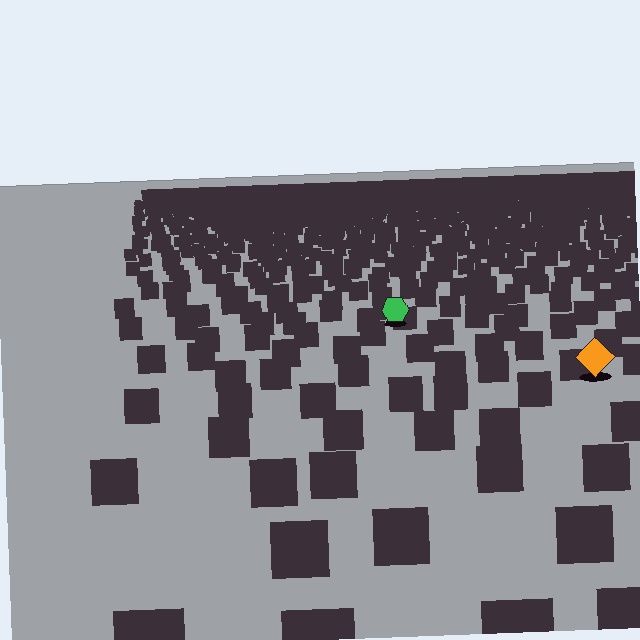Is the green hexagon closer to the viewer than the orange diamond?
No. The orange diamond is closer — you can tell from the texture gradient: the ground texture is coarser near it.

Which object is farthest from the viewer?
The green hexagon is farthest from the viewer. It appears smaller and the ground texture around it is denser.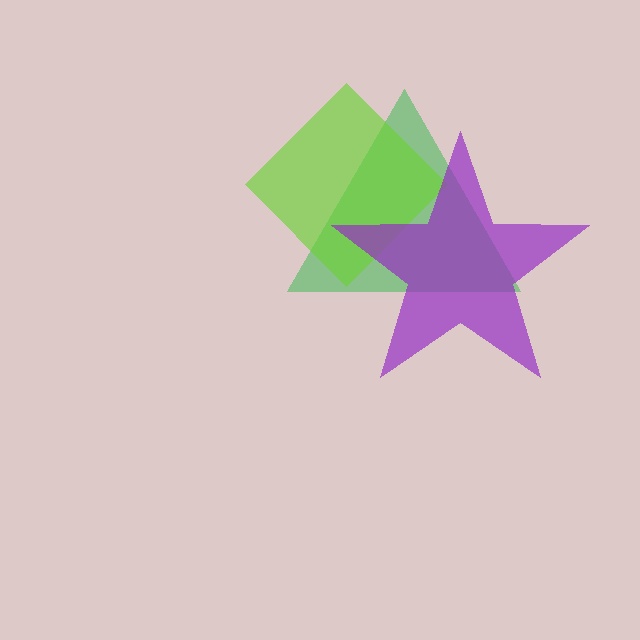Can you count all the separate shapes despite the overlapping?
Yes, there are 3 separate shapes.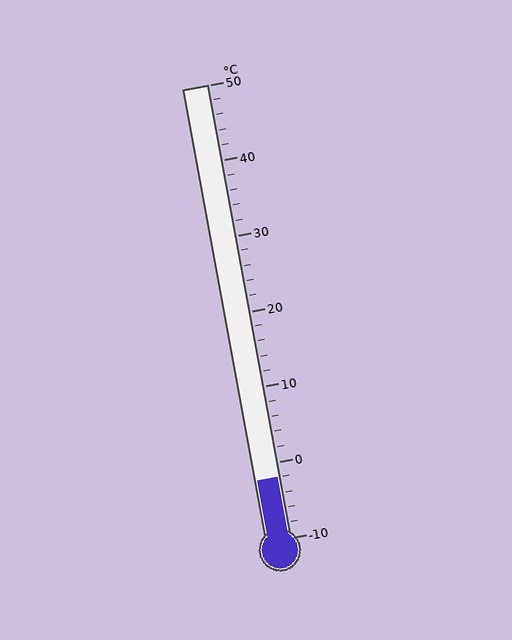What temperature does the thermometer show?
The thermometer shows approximately -2°C.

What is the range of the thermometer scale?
The thermometer scale ranges from -10°C to 50°C.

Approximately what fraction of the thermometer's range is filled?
The thermometer is filled to approximately 15% of its range.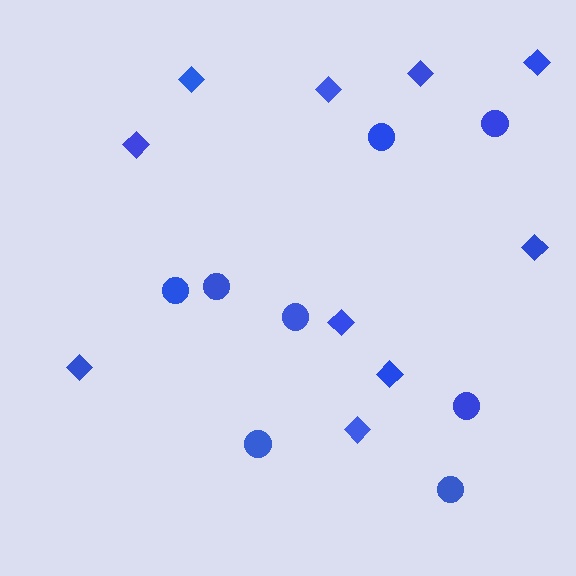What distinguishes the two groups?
There are 2 groups: one group of circles (8) and one group of diamonds (10).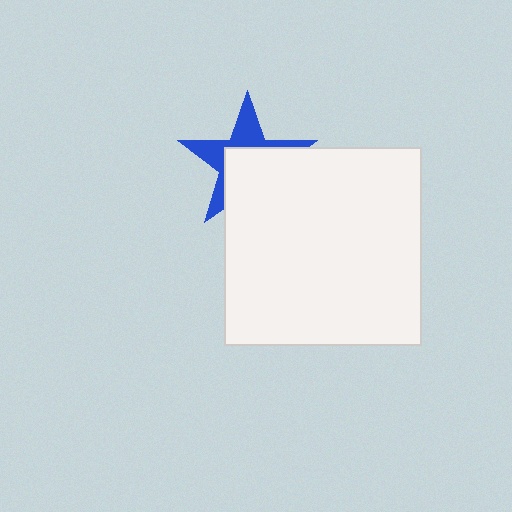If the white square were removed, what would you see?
You would see the complete blue star.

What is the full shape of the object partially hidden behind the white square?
The partially hidden object is a blue star.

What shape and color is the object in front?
The object in front is a white square.